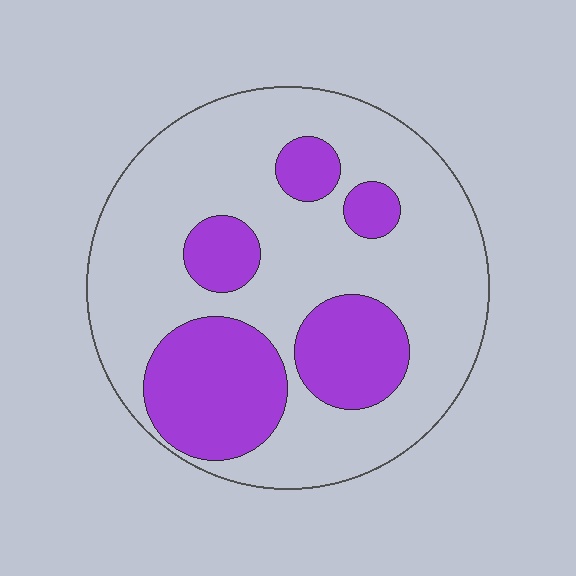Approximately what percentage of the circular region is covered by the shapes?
Approximately 30%.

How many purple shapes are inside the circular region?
5.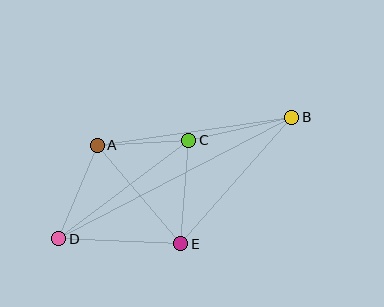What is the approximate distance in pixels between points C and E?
The distance between C and E is approximately 104 pixels.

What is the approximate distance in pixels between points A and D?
The distance between A and D is approximately 101 pixels.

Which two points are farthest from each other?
Points B and D are farthest from each other.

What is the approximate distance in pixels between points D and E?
The distance between D and E is approximately 122 pixels.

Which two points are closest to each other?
Points A and C are closest to each other.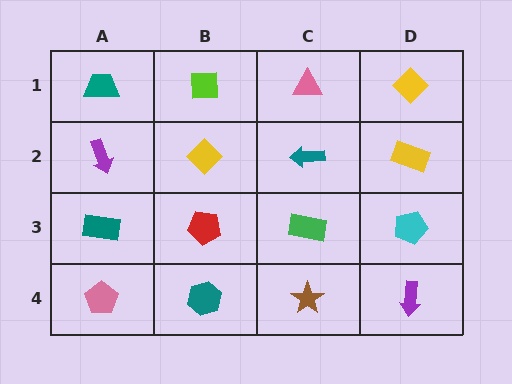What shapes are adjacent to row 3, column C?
A teal arrow (row 2, column C), a brown star (row 4, column C), a red pentagon (row 3, column B), a cyan pentagon (row 3, column D).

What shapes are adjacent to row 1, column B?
A yellow diamond (row 2, column B), a teal trapezoid (row 1, column A), a pink triangle (row 1, column C).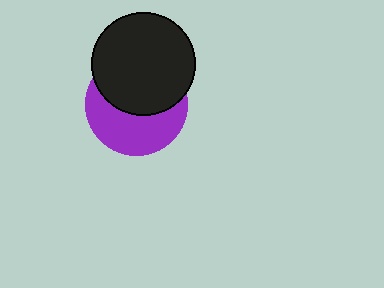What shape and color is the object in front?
The object in front is a black circle.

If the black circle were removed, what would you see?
You would see the complete purple circle.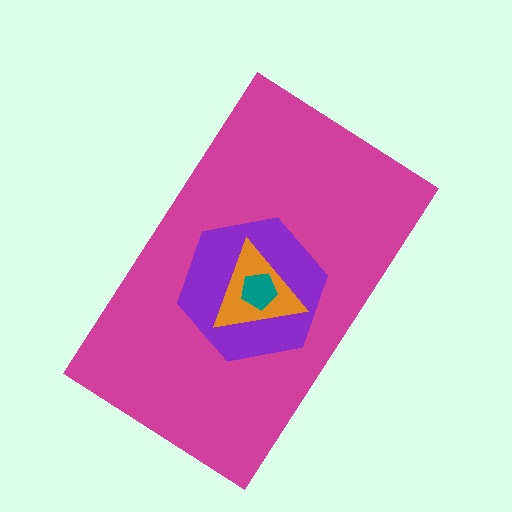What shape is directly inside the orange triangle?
The teal pentagon.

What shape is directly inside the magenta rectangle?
The purple hexagon.